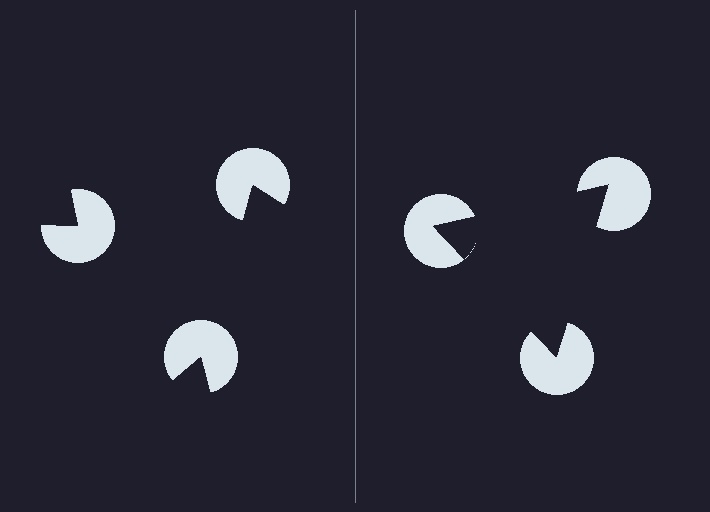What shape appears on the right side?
An illusory triangle.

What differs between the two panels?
The pac-man discs are positioned identically on both sides; only the wedge orientations differ. On the right they align to a triangle; on the left they are misaligned.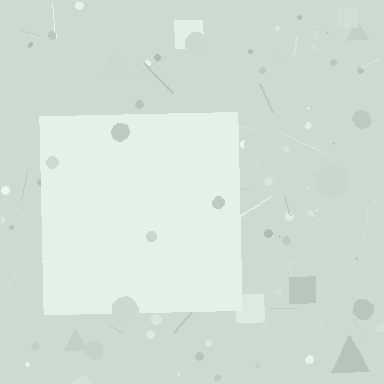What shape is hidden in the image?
A square is hidden in the image.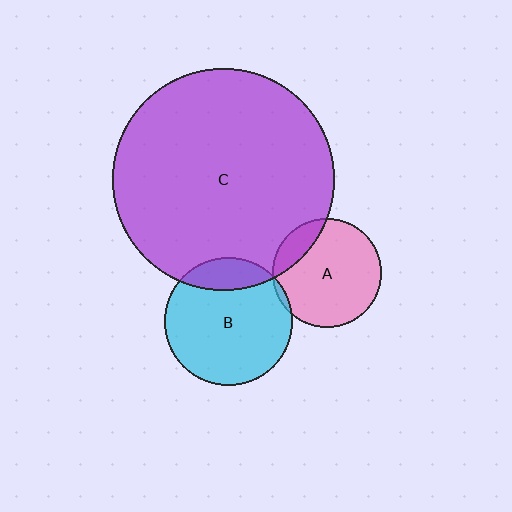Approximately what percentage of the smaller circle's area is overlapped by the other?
Approximately 15%.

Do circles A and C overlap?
Yes.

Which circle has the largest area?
Circle C (purple).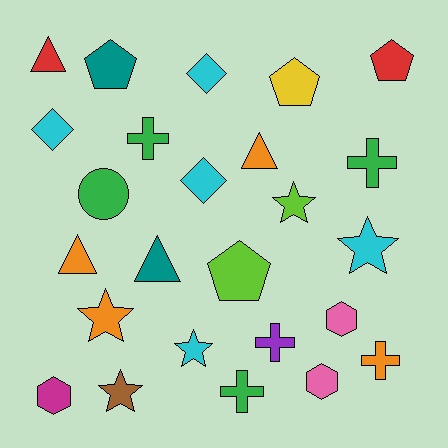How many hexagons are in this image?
There are 3 hexagons.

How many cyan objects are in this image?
There are 5 cyan objects.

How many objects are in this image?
There are 25 objects.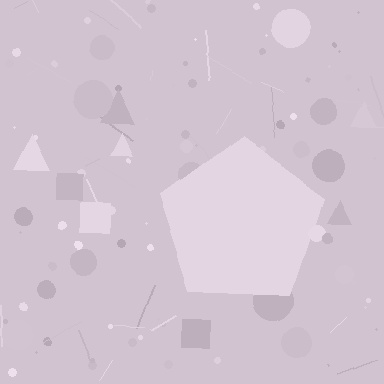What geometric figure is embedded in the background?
A pentagon is embedded in the background.